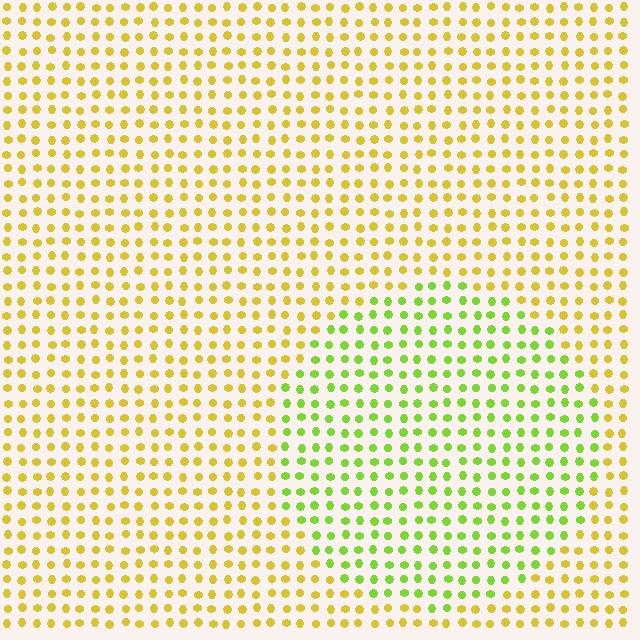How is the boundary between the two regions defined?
The boundary is defined purely by a slight shift in hue (about 41 degrees). Spacing, size, and orientation are identical on both sides.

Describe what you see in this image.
The image is filled with small yellow elements in a uniform arrangement. A circle-shaped region is visible where the elements are tinted to a slightly different hue, forming a subtle color boundary.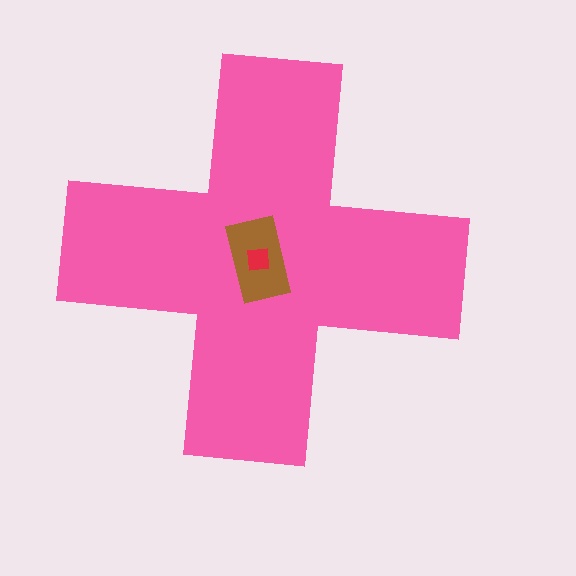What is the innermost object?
The red square.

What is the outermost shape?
The pink cross.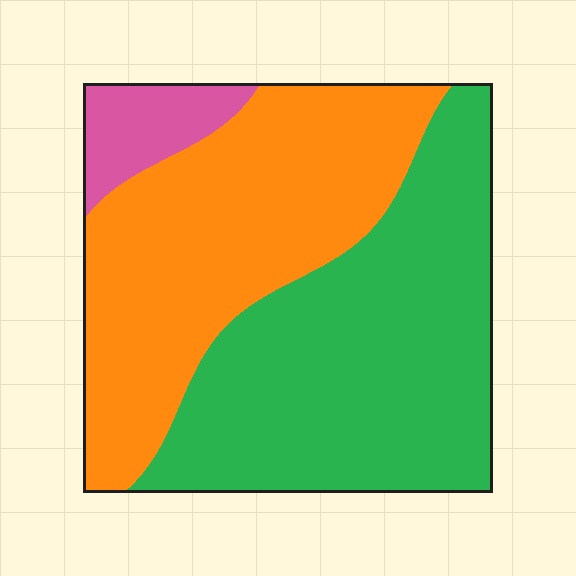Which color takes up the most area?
Green, at roughly 50%.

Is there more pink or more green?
Green.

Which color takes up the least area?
Pink, at roughly 10%.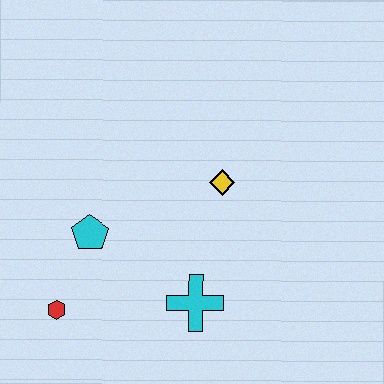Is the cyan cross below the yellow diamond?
Yes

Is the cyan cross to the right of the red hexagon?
Yes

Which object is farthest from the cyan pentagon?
The yellow diamond is farthest from the cyan pentagon.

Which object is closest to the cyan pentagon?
The red hexagon is closest to the cyan pentagon.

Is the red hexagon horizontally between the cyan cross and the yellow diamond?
No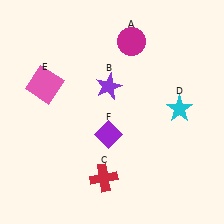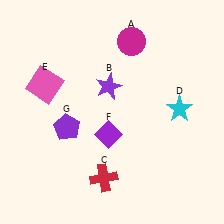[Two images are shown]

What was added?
A purple pentagon (G) was added in Image 2.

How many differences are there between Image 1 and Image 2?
There is 1 difference between the two images.